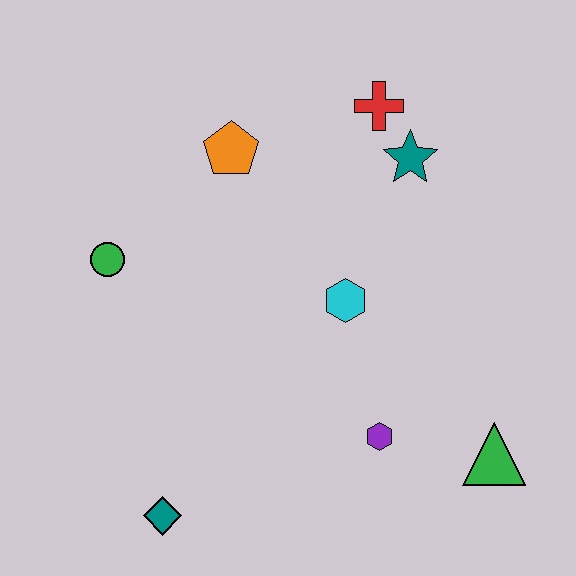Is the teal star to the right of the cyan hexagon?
Yes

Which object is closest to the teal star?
The red cross is closest to the teal star.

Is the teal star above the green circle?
Yes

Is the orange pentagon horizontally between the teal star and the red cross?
No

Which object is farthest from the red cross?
The teal diamond is farthest from the red cross.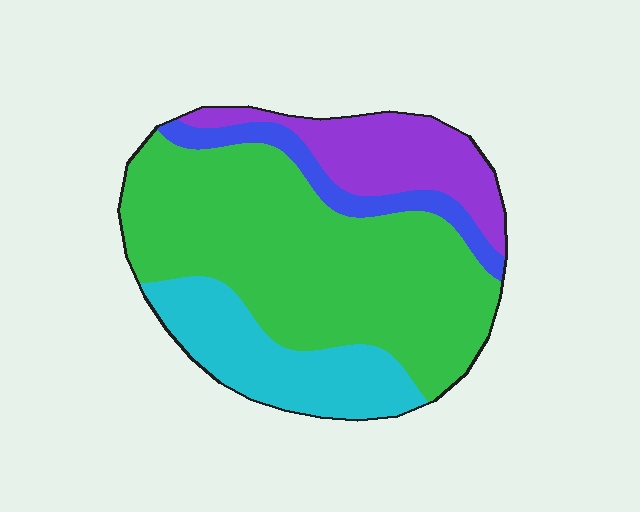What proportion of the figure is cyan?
Cyan covers 19% of the figure.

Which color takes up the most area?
Green, at roughly 55%.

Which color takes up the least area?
Blue, at roughly 10%.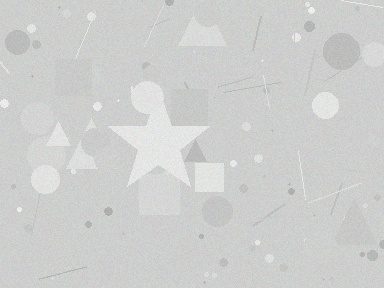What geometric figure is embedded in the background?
A star is embedded in the background.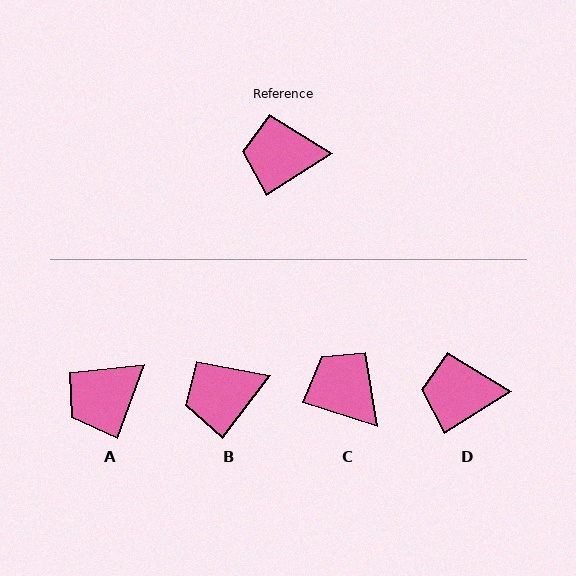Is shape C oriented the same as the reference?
No, it is off by about 50 degrees.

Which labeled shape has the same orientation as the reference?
D.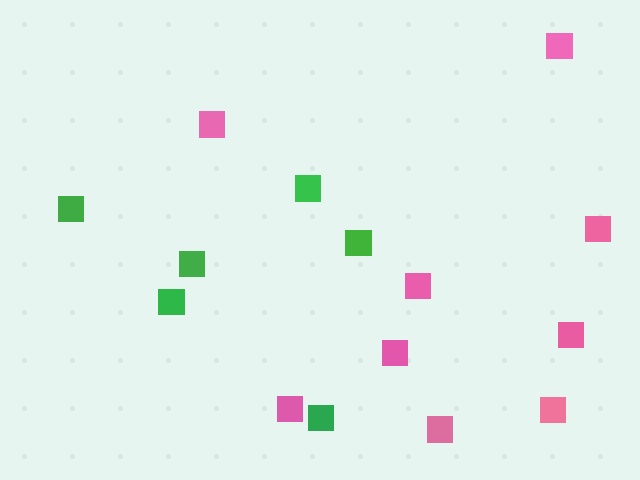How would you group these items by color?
There are 2 groups: one group of pink squares (9) and one group of green squares (6).